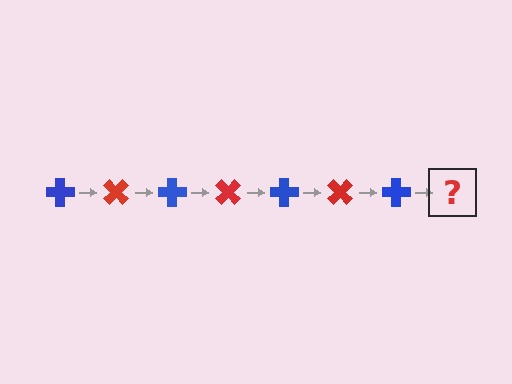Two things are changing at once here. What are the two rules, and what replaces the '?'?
The two rules are that it rotates 45 degrees each step and the color cycles through blue and red. The '?' should be a red cross, rotated 315 degrees from the start.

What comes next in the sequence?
The next element should be a red cross, rotated 315 degrees from the start.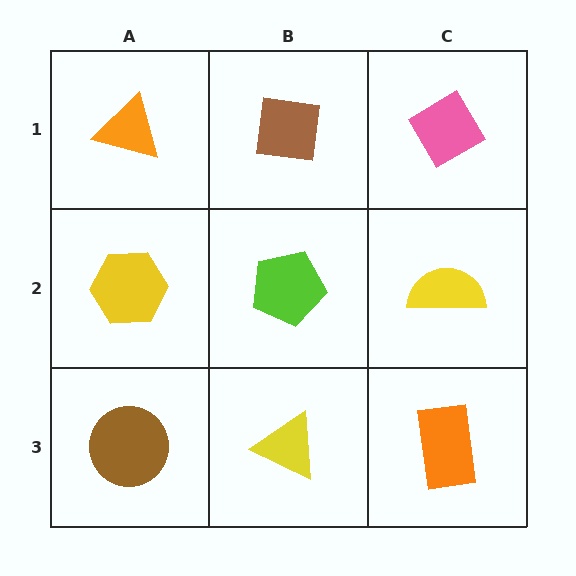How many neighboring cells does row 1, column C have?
2.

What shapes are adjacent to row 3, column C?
A yellow semicircle (row 2, column C), a yellow triangle (row 3, column B).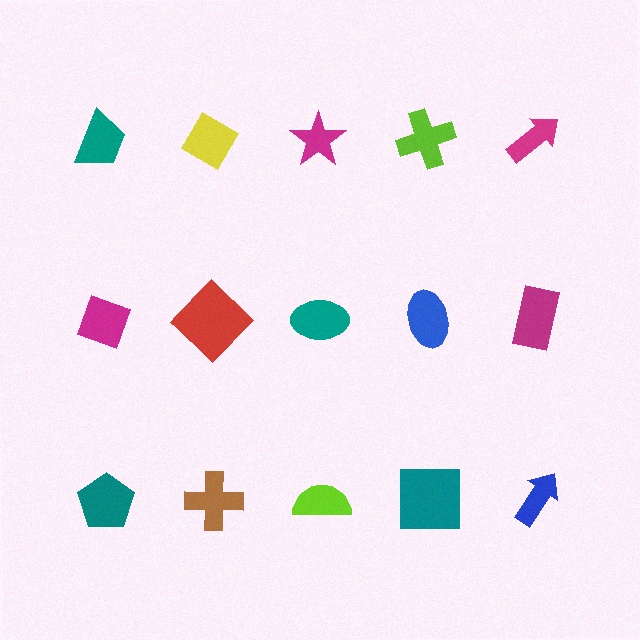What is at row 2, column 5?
A magenta rectangle.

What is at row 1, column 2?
A yellow diamond.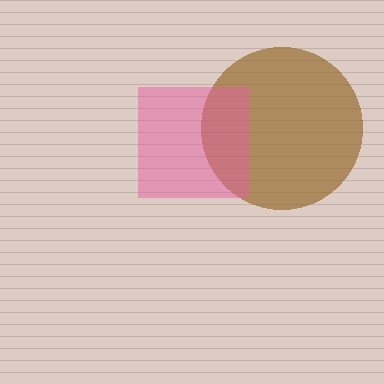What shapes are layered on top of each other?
The layered shapes are: a brown circle, a pink square.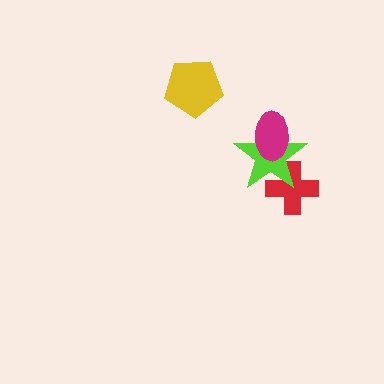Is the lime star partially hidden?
Yes, it is partially covered by another shape.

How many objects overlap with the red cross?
1 object overlaps with the red cross.